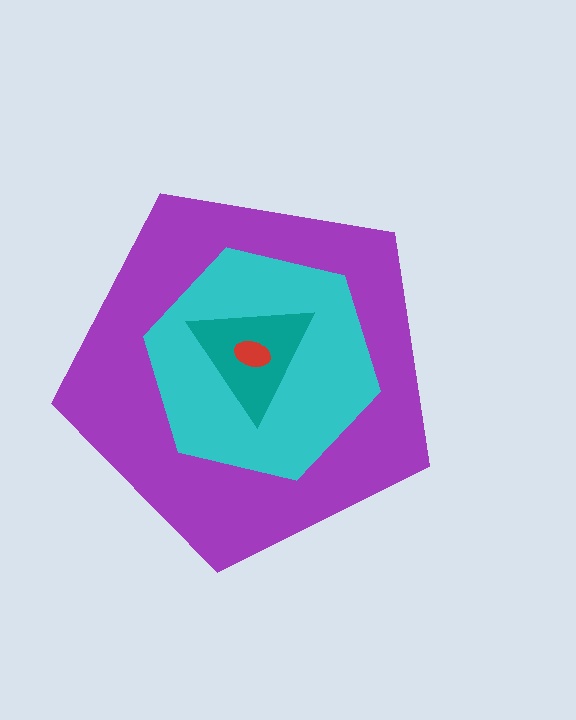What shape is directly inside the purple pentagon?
The cyan hexagon.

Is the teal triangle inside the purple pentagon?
Yes.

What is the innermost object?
The red ellipse.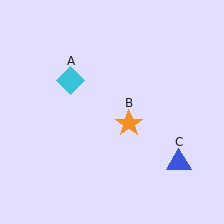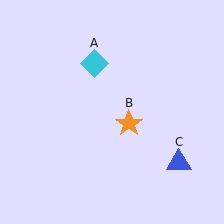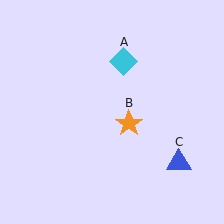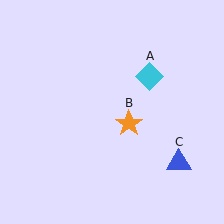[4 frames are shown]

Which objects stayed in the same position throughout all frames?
Orange star (object B) and blue triangle (object C) remained stationary.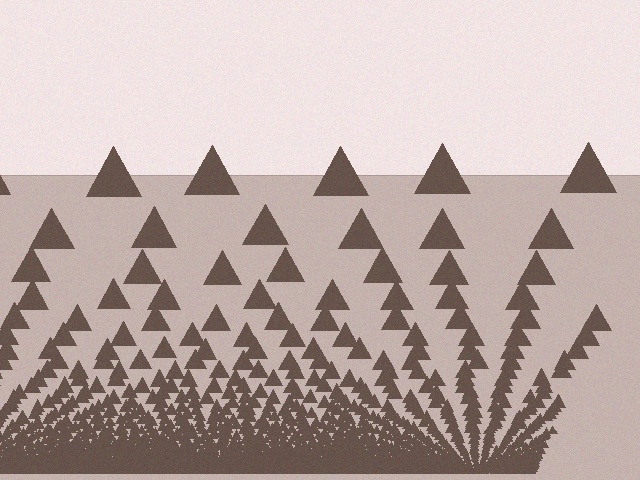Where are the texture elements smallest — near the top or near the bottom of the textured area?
Near the bottom.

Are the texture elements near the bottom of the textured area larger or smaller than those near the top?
Smaller. The gradient is inverted — elements near the bottom are smaller and denser.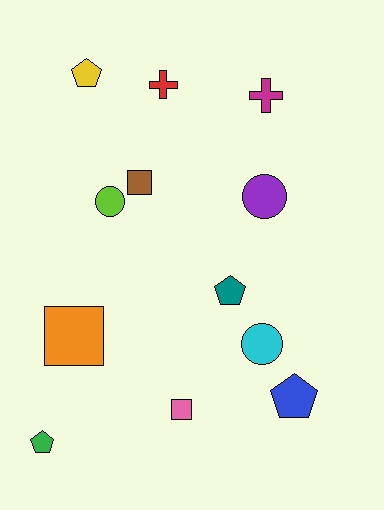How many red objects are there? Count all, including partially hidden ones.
There is 1 red object.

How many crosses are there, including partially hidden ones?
There are 2 crosses.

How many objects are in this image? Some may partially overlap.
There are 12 objects.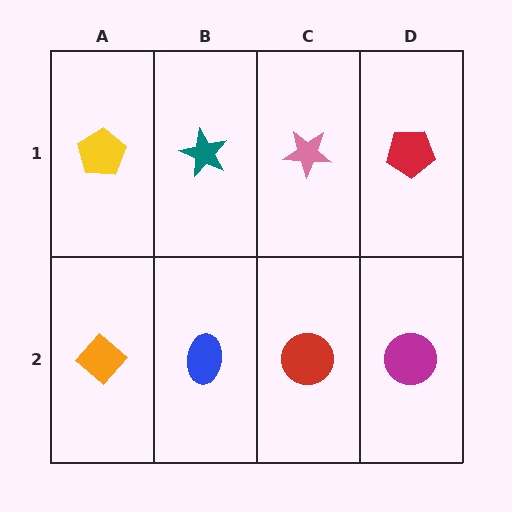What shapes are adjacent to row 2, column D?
A red pentagon (row 1, column D), a red circle (row 2, column C).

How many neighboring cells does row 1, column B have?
3.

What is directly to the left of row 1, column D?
A pink star.